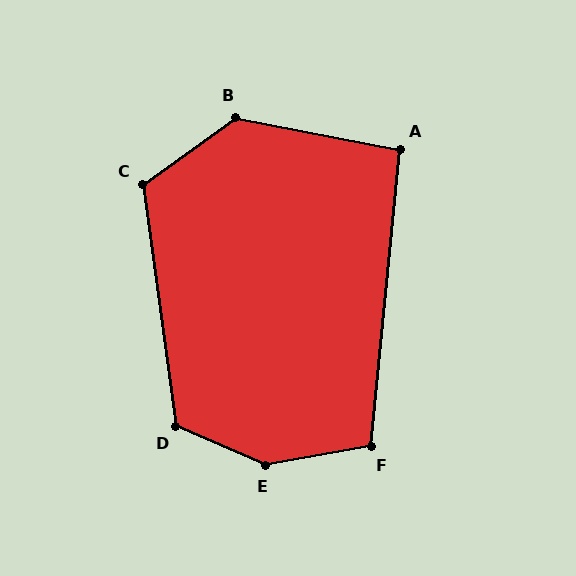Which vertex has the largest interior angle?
E, at approximately 147 degrees.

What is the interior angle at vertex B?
Approximately 133 degrees (obtuse).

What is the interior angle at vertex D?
Approximately 121 degrees (obtuse).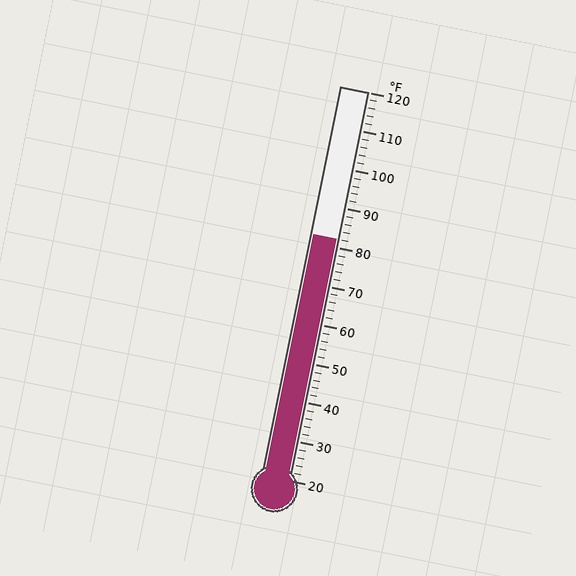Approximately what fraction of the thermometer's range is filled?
The thermometer is filled to approximately 60% of its range.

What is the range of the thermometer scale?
The thermometer scale ranges from 20°F to 120°F.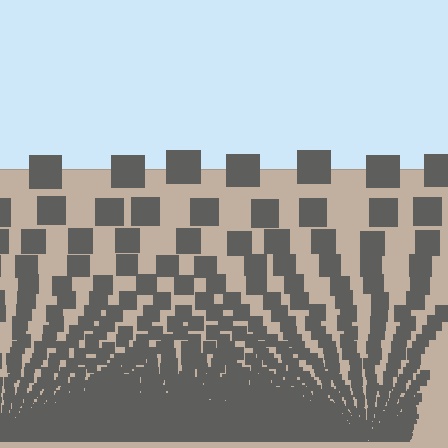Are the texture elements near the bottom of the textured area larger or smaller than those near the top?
Smaller. The gradient is inverted — elements near the bottom are smaller and denser.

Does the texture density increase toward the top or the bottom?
Density increases toward the bottom.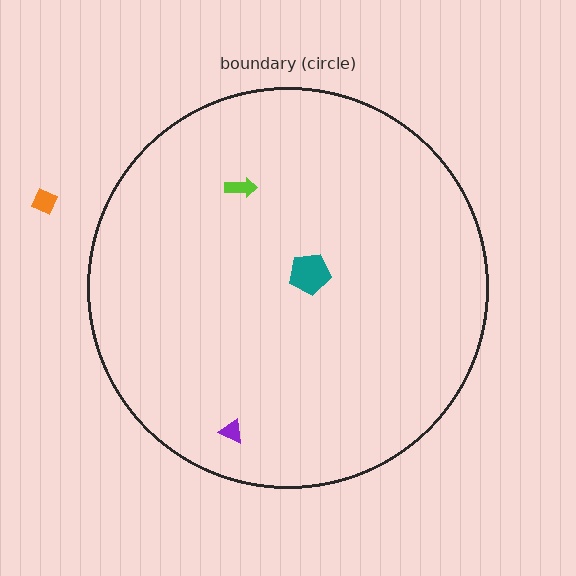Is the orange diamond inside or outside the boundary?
Outside.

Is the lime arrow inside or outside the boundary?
Inside.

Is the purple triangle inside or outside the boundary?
Inside.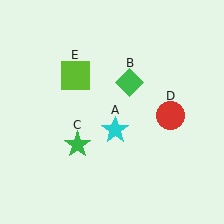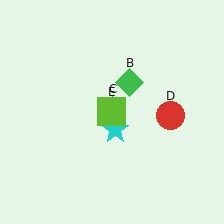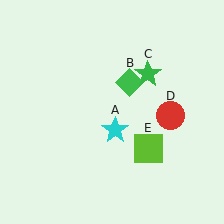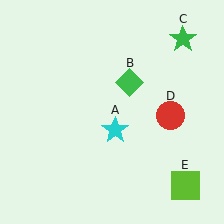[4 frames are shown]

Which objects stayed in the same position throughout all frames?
Cyan star (object A) and green diamond (object B) and red circle (object D) remained stationary.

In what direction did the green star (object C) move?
The green star (object C) moved up and to the right.